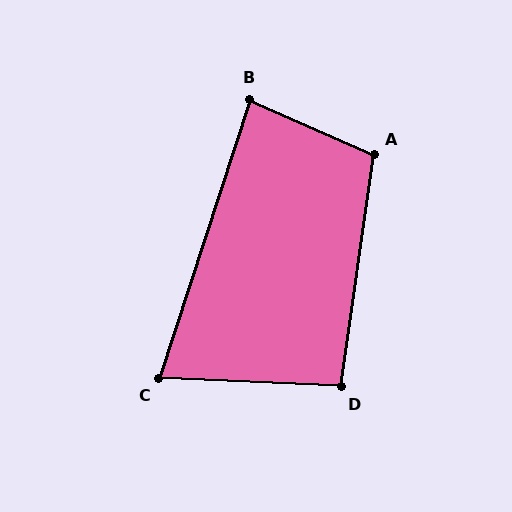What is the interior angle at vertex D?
Approximately 95 degrees (obtuse).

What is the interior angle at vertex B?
Approximately 85 degrees (acute).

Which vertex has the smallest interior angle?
C, at approximately 75 degrees.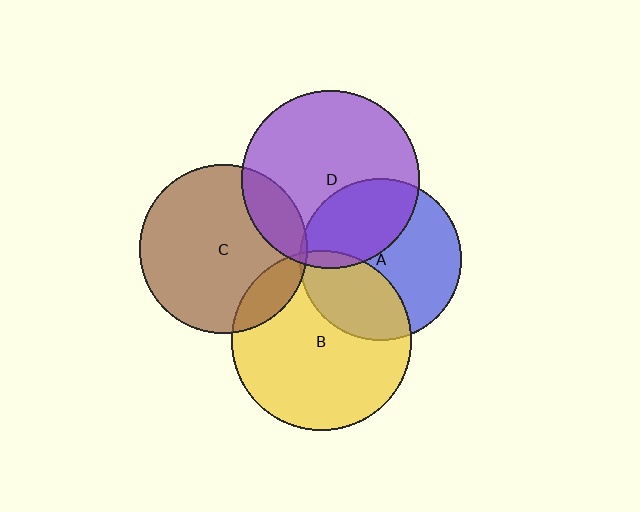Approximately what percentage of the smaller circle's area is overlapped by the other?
Approximately 5%.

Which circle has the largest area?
Circle B (yellow).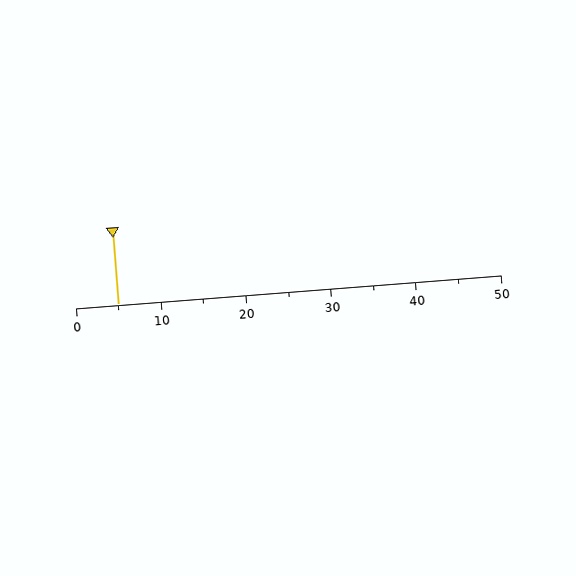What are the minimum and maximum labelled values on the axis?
The axis runs from 0 to 50.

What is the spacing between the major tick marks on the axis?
The major ticks are spaced 10 apart.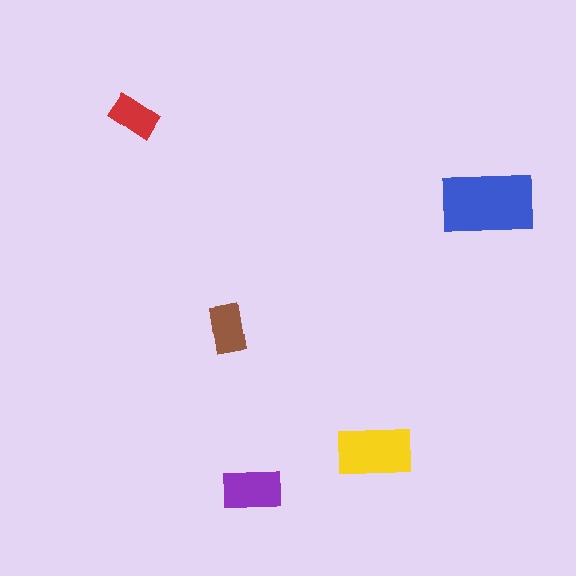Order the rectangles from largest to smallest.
the blue one, the yellow one, the purple one, the brown one, the red one.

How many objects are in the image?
There are 5 objects in the image.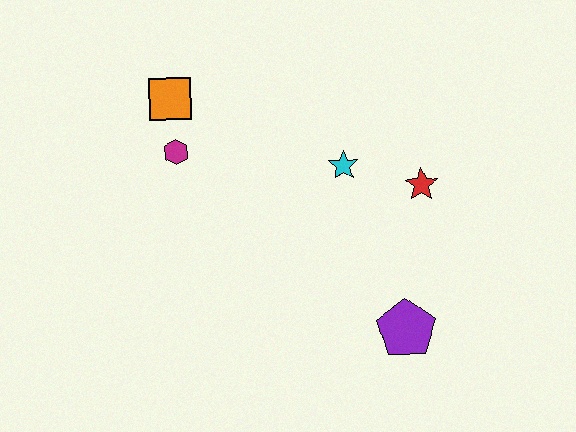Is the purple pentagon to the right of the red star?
No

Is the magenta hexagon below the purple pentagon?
No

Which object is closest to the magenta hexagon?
The orange square is closest to the magenta hexagon.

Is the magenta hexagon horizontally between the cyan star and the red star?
No